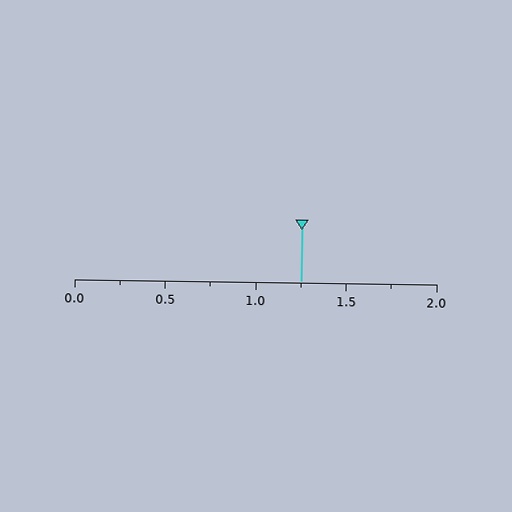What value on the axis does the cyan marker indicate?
The marker indicates approximately 1.25.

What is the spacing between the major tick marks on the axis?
The major ticks are spaced 0.5 apart.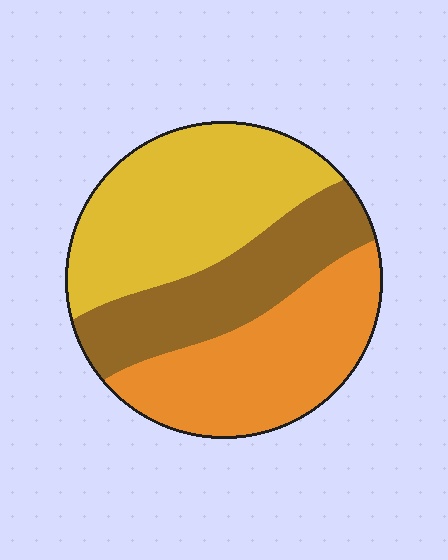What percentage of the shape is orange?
Orange covers around 35% of the shape.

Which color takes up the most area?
Yellow, at roughly 40%.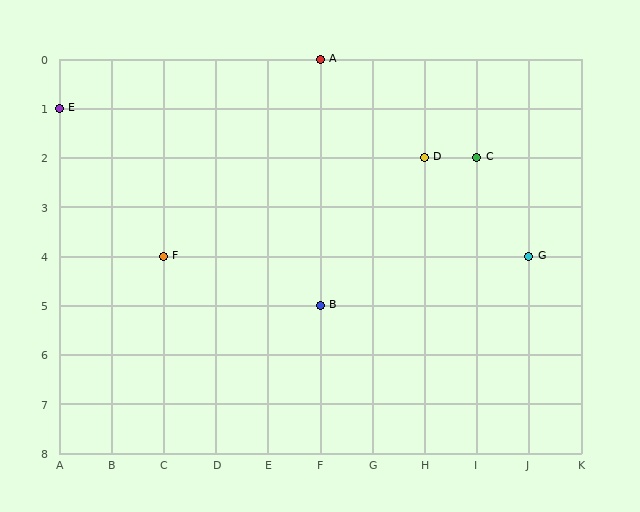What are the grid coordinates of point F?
Point F is at grid coordinates (C, 4).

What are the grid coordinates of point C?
Point C is at grid coordinates (I, 2).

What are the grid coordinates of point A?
Point A is at grid coordinates (F, 0).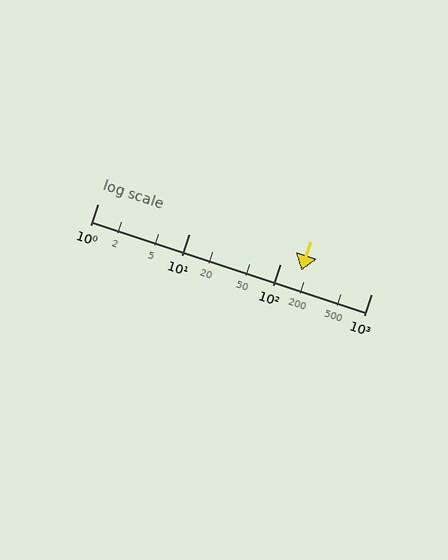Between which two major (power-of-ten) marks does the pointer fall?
The pointer is between 100 and 1000.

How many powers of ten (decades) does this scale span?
The scale spans 3 decades, from 1 to 1000.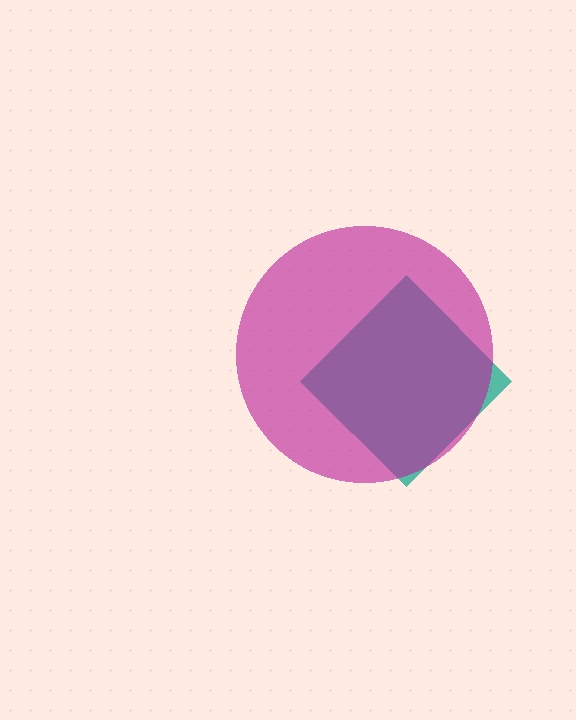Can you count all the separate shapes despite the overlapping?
Yes, there are 2 separate shapes.